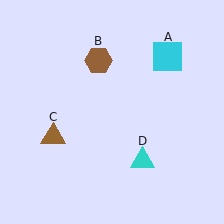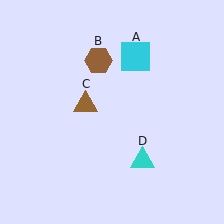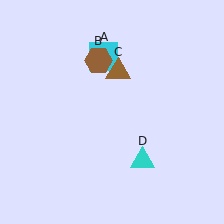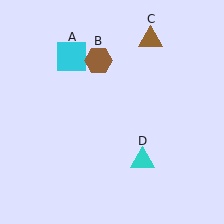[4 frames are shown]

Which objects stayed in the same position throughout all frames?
Brown hexagon (object B) and cyan triangle (object D) remained stationary.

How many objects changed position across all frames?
2 objects changed position: cyan square (object A), brown triangle (object C).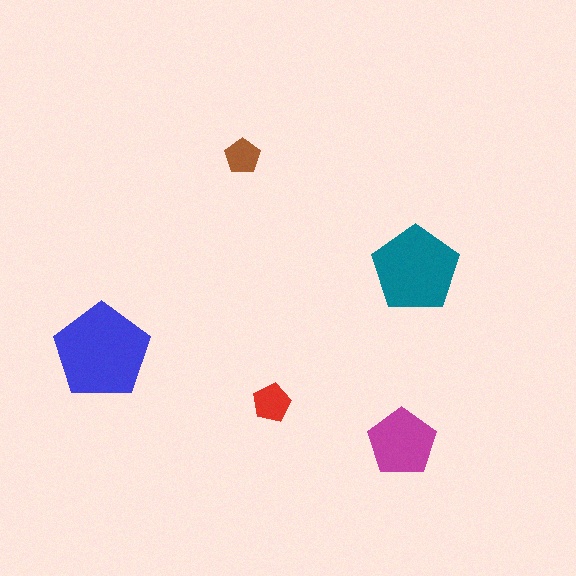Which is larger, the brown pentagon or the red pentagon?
The red one.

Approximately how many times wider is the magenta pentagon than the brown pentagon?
About 2 times wider.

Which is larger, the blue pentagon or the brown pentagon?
The blue one.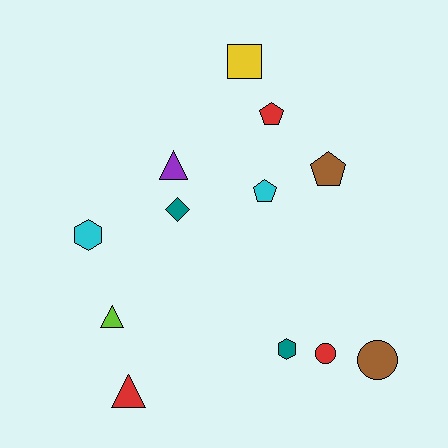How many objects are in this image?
There are 12 objects.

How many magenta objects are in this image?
There are no magenta objects.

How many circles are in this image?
There are 2 circles.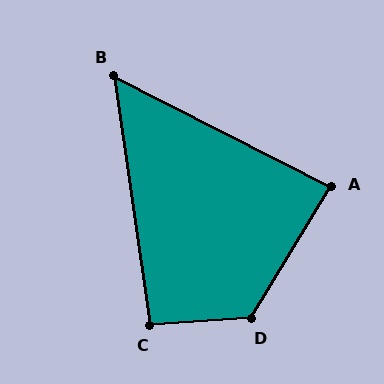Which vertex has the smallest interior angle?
B, at approximately 55 degrees.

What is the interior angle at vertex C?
Approximately 95 degrees (approximately right).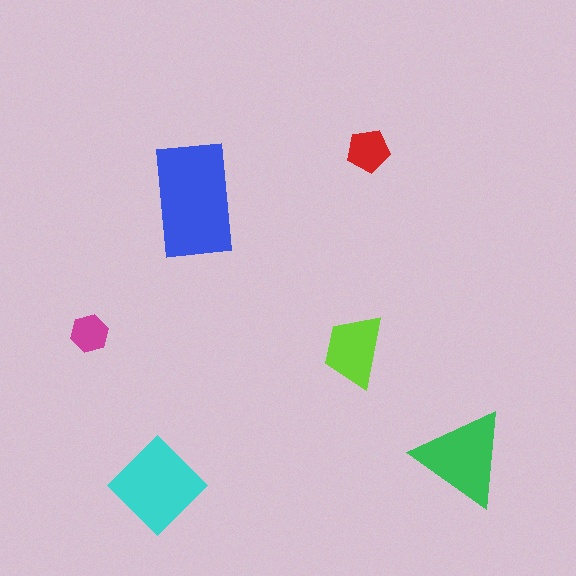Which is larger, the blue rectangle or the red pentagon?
The blue rectangle.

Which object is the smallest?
The magenta hexagon.